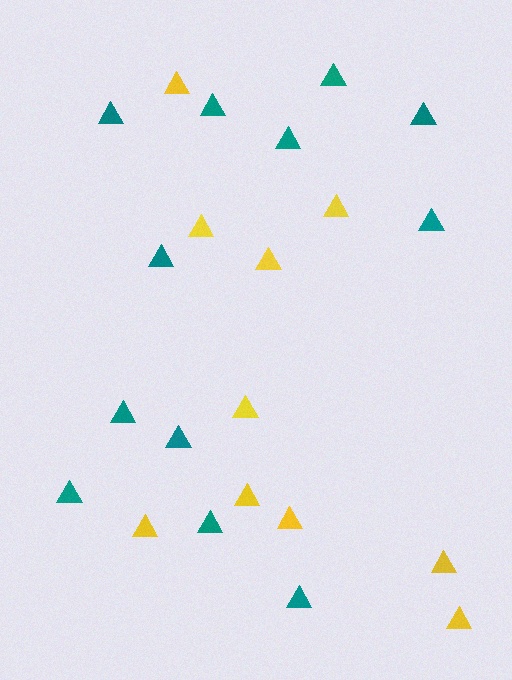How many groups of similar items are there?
There are 2 groups: one group of teal triangles (12) and one group of yellow triangles (10).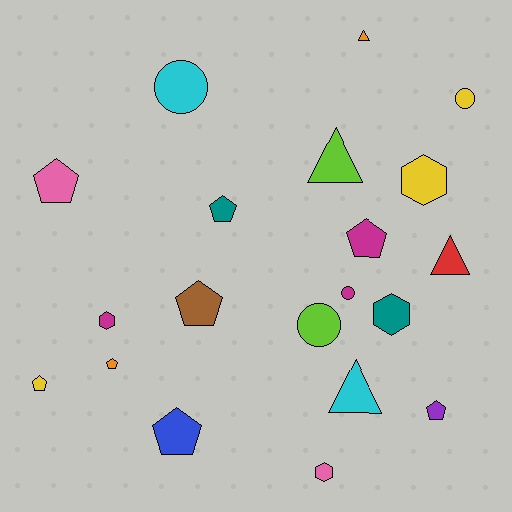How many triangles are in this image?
There are 4 triangles.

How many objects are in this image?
There are 20 objects.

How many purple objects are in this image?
There is 1 purple object.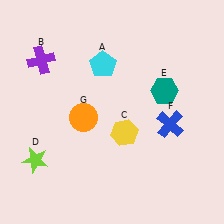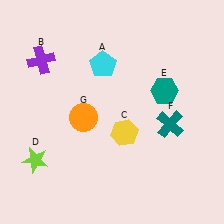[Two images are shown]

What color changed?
The cross (F) changed from blue in Image 1 to teal in Image 2.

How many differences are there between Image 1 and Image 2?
There is 1 difference between the two images.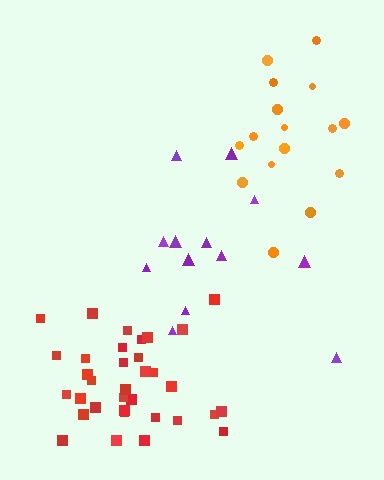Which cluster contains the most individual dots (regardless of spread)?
Red (34).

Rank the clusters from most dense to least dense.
red, orange, purple.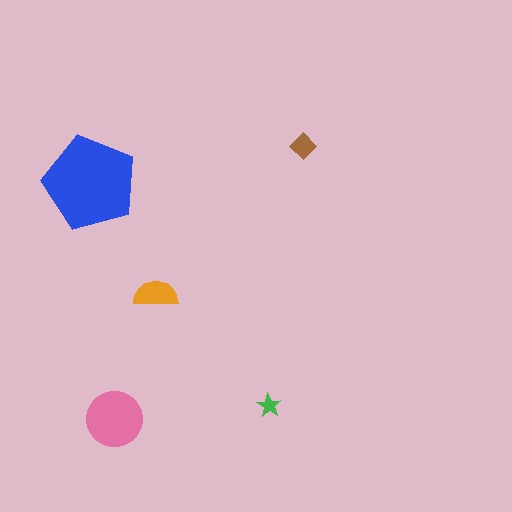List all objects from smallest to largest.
The green star, the brown diamond, the orange semicircle, the pink circle, the blue pentagon.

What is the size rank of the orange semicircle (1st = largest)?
3rd.